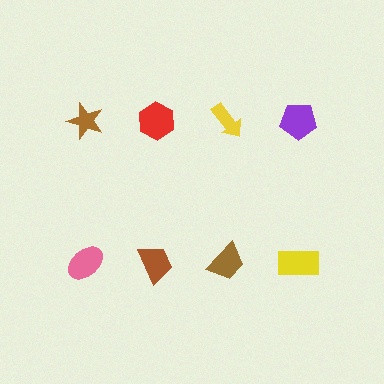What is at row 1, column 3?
A yellow arrow.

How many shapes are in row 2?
4 shapes.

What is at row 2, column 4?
A yellow rectangle.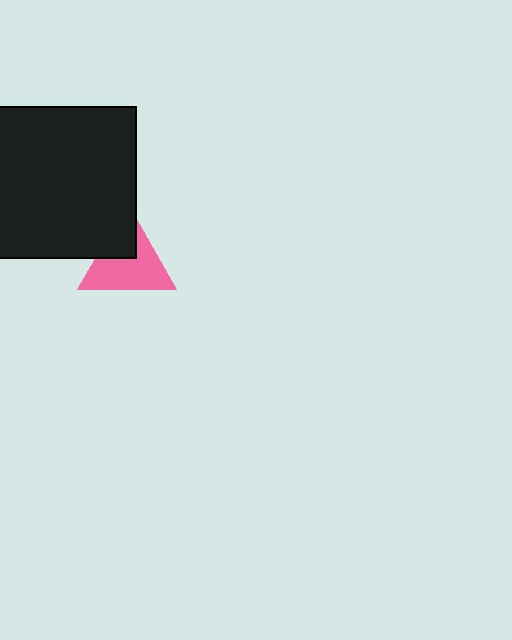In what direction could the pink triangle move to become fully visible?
The pink triangle could move toward the lower-right. That would shift it out from behind the black square entirely.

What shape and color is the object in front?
The object in front is a black square.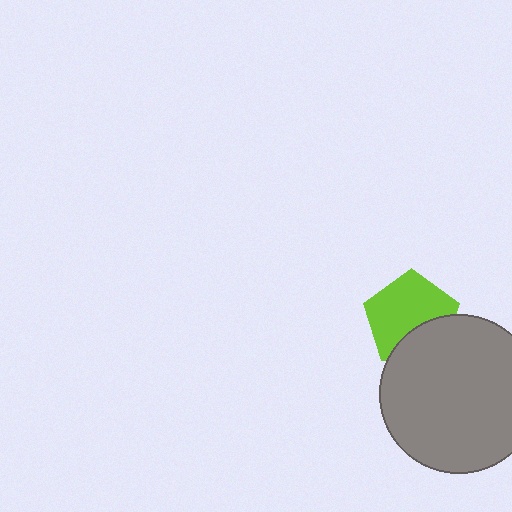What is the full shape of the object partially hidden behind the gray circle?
The partially hidden object is a lime pentagon.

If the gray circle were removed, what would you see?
You would see the complete lime pentagon.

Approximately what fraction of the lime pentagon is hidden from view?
Roughly 32% of the lime pentagon is hidden behind the gray circle.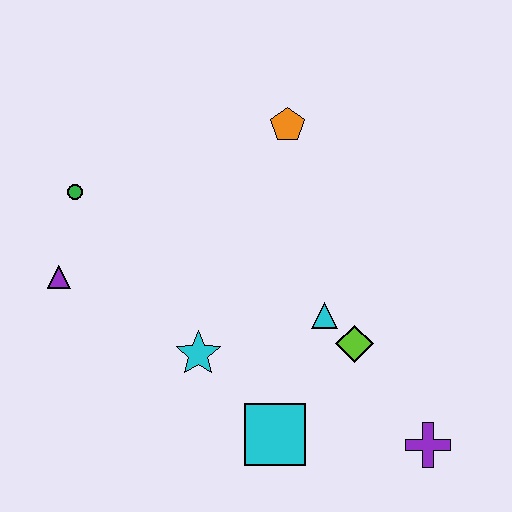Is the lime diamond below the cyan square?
No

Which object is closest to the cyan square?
The cyan star is closest to the cyan square.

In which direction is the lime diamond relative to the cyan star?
The lime diamond is to the right of the cyan star.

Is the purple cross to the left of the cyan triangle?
No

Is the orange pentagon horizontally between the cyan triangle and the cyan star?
Yes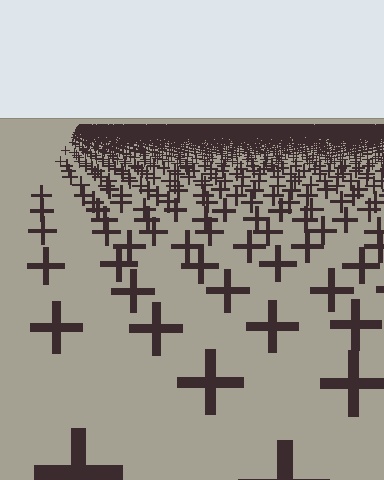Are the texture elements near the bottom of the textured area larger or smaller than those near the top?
Larger. Near the bottom, elements are closer to the viewer and appear at a bigger on-screen size.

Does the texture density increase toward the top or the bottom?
Density increases toward the top.